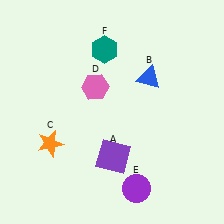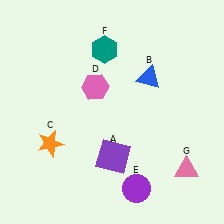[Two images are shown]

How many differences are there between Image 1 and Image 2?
There is 1 difference between the two images.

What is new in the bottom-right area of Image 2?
A pink triangle (G) was added in the bottom-right area of Image 2.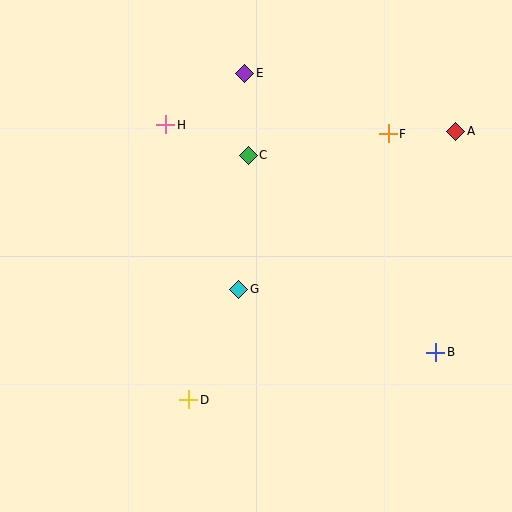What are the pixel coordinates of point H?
Point H is at (166, 125).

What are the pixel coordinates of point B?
Point B is at (436, 352).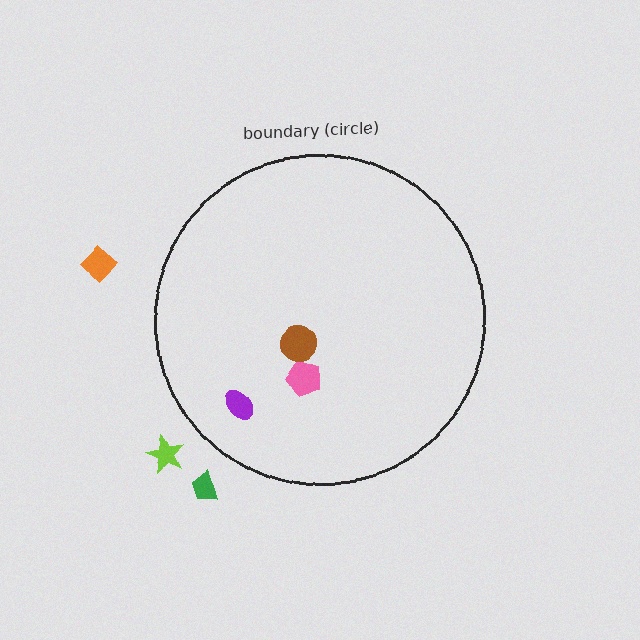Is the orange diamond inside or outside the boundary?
Outside.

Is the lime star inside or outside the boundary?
Outside.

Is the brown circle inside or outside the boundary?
Inside.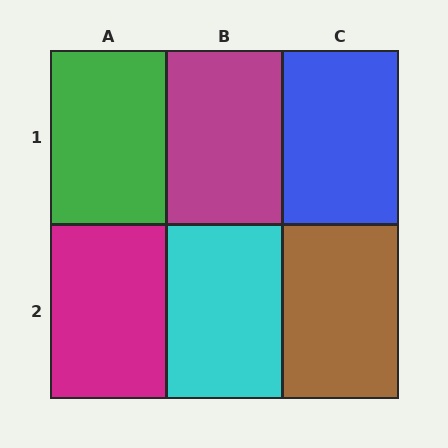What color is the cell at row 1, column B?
Magenta.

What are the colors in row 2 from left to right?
Magenta, cyan, brown.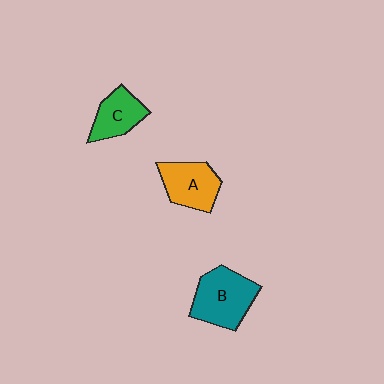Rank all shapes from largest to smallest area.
From largest to smallest: B (teal), A (orange), C (green).